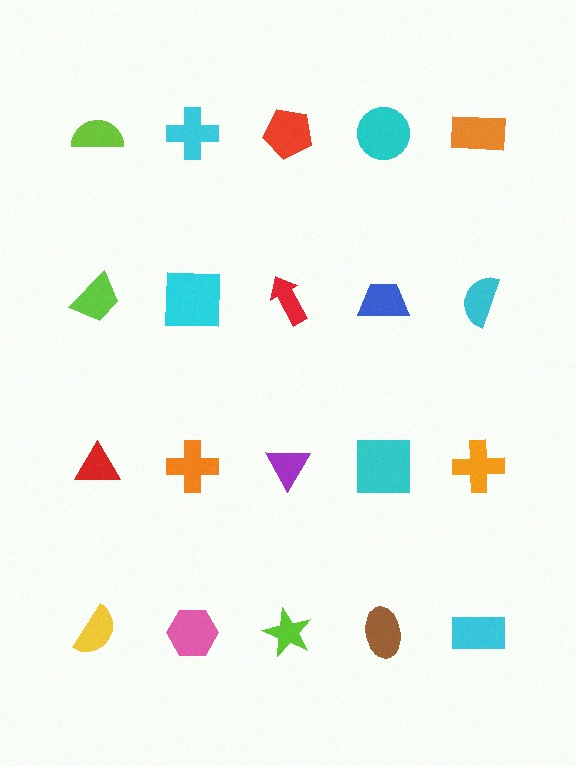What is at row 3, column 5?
An orange cross.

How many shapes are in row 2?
5 shapes.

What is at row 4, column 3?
A lime star.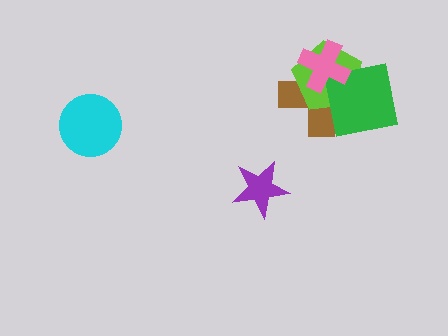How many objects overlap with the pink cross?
3 objects overlap with the pink cross.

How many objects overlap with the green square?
3 objects overlap with the green square.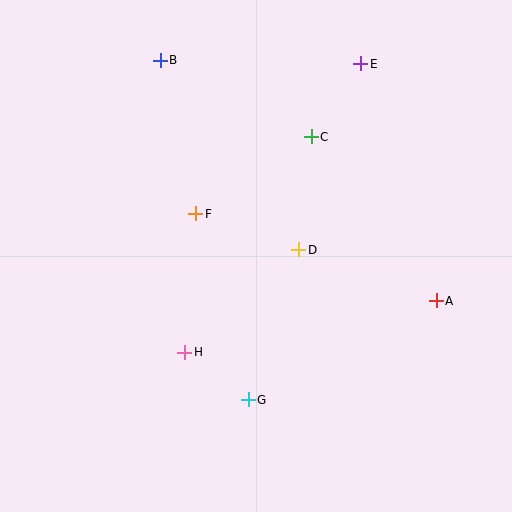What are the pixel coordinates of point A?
Point A is at (436, 301).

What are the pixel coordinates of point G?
Point G is at (248, 400).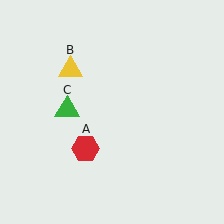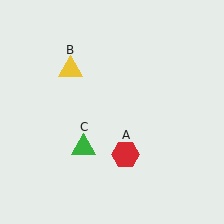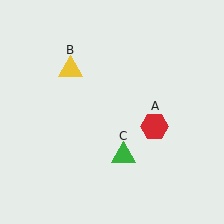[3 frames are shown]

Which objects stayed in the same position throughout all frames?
Yellow triangle (object B) remained stationary.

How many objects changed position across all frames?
2 objects changed position: red hexagon (object A), green triangle (object C).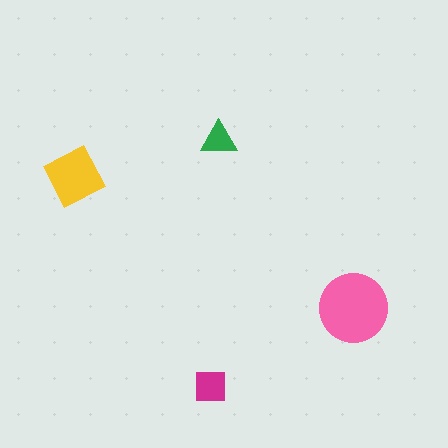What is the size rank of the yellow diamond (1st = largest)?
2nd.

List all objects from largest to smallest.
The pink circle, the yellow diamond, the magenta square, the green triangle.